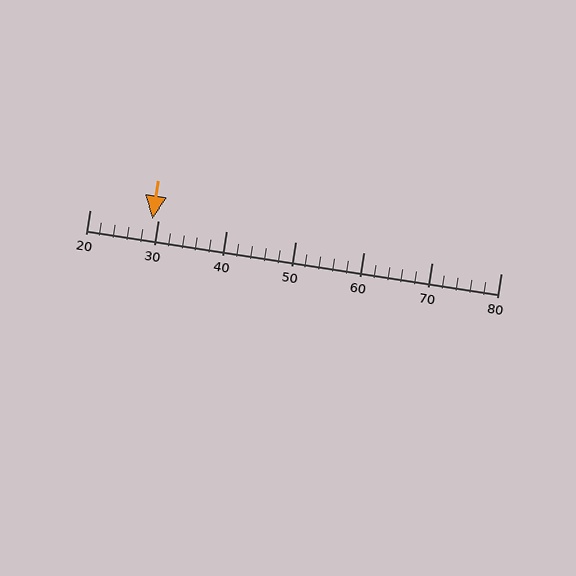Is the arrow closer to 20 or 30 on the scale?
The arrow is closer to 30.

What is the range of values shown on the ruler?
The ruler shows values from 20 to 80.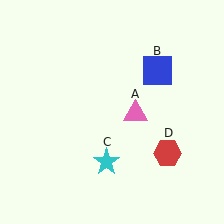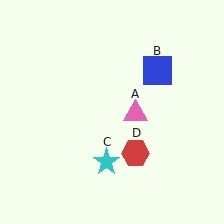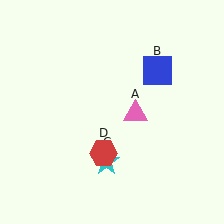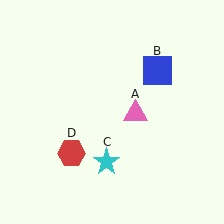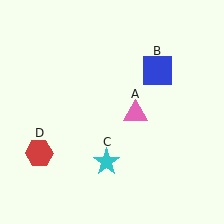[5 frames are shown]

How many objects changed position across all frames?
1 object changed position: red hexagon (object D).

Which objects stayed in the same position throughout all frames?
Pink triangle (object A) and blue square (object B) and cyan star (object C) remained stationary.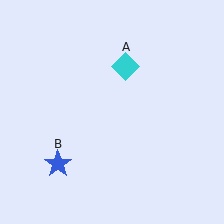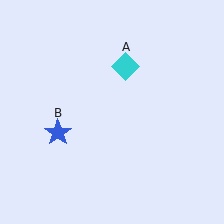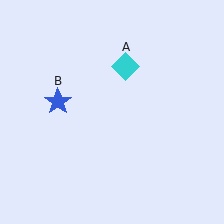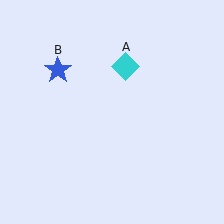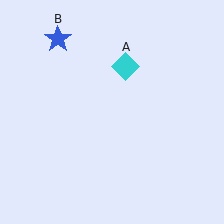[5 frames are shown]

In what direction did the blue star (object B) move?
The blue star (object B) moved up.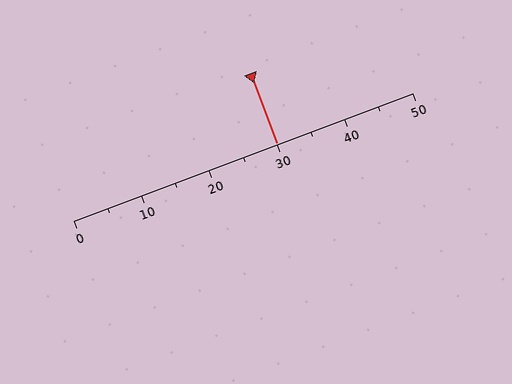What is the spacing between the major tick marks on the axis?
The major ticks are spaced 10 apart.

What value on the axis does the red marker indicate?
The marker indicates approximately 30.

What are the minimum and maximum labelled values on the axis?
The axis runs from 0 to 50.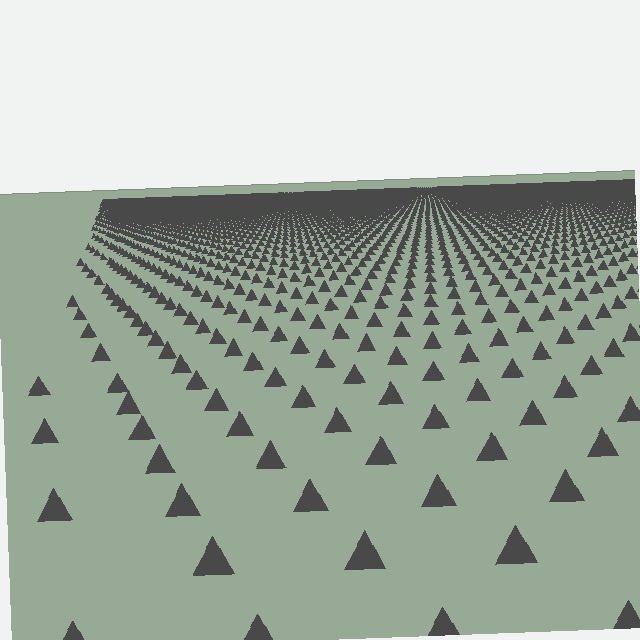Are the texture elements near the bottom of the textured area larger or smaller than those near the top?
Larger. Near the bottom, elements are closer to the viewer and appear at a bigger on-screen size.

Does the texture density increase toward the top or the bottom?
Density increases toward the top.